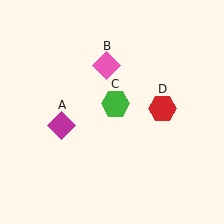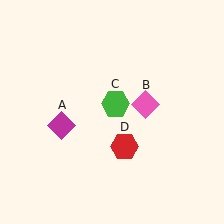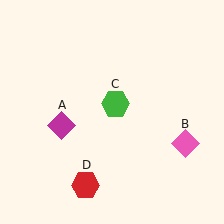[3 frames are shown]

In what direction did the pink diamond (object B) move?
The pink diamond (object B) moved down and to the right.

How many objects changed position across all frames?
2 objects changed position: pink diamond (object B), red hexagon (object D).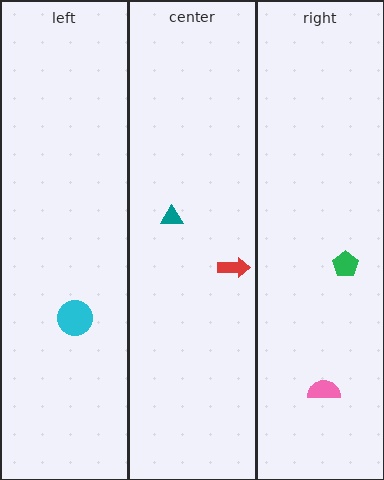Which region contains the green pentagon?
The right region.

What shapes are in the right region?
The green pentagon, the pink semicircle.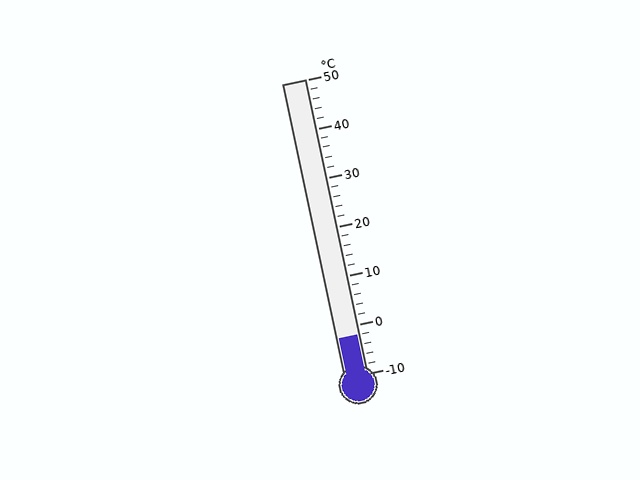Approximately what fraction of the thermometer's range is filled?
The thermometer is filled to approximately 15% of its range.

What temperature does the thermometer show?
The thermometer shows approximately -2°C.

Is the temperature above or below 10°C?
The temperature is below 10°C.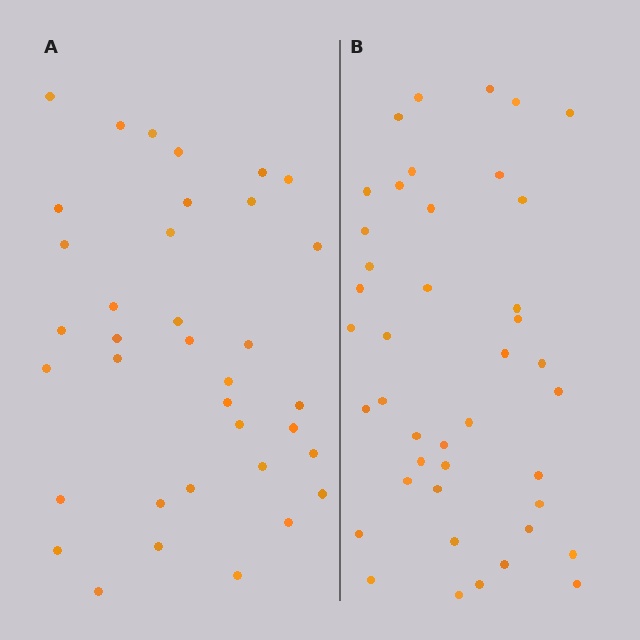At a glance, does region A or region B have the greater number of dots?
Region B (the right region) has more dots.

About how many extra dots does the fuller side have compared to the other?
Region B has about 6 more dots than region A.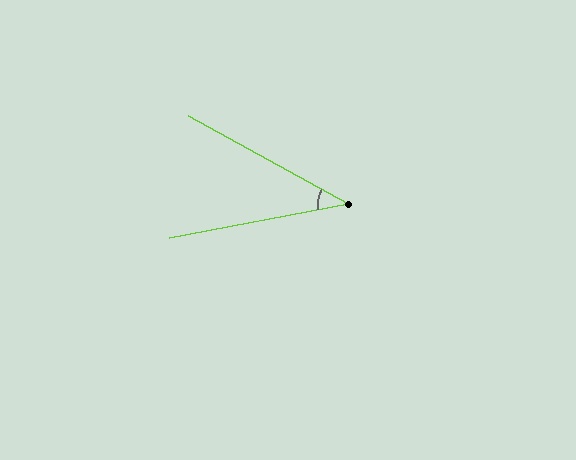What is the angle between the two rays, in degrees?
Approximately 40 degrees.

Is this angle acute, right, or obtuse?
It is acute.